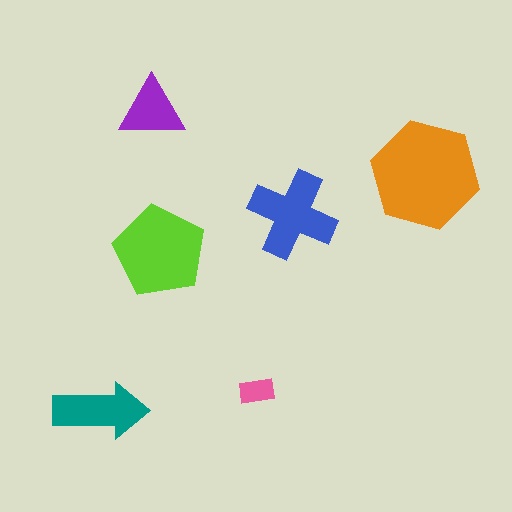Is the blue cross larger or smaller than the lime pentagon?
Smaller.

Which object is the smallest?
The pink rectangle.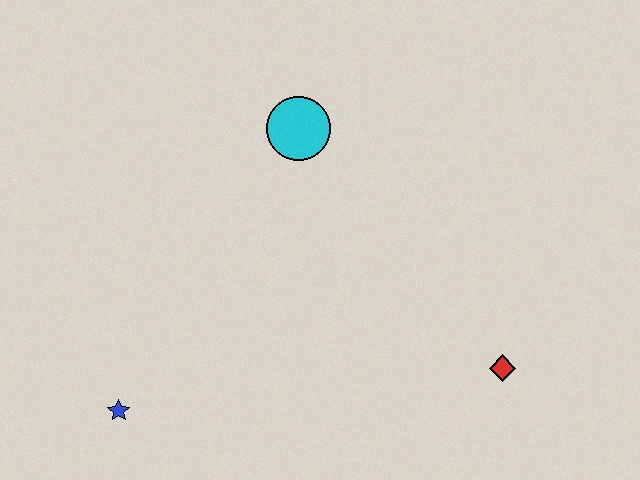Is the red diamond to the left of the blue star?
No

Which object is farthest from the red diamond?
The blue star is farthest from the red diamond.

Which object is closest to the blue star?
The cyan circle is closest to the blue star.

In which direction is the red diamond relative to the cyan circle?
The red diamond is below the cyan circle.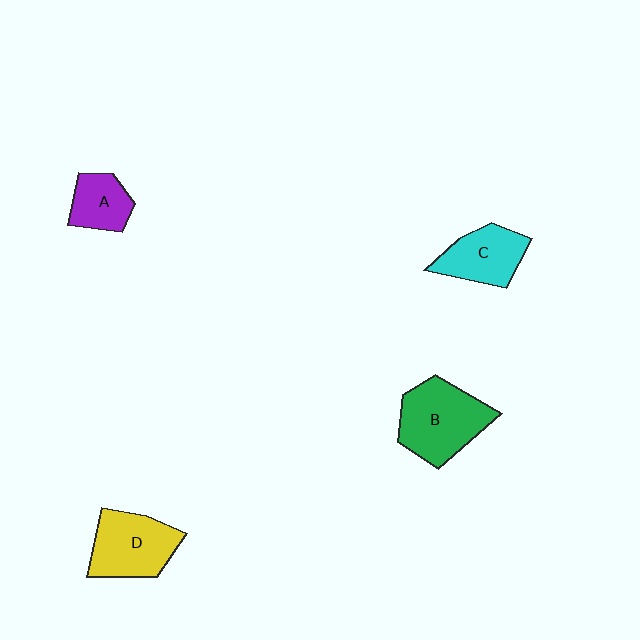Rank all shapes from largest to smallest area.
From largest to smallest: B (green), D (yellow), C (cyan), A (purple).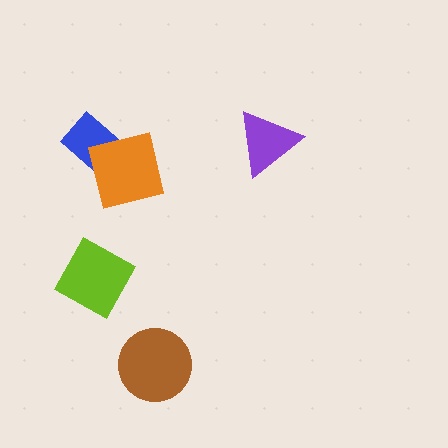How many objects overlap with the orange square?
1 object overlaps with the orange square.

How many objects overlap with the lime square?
0 objects overlap with the lime square.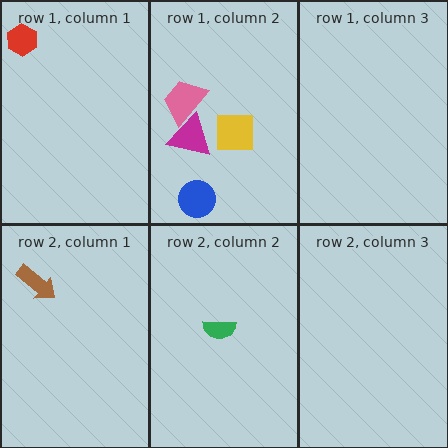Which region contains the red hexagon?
The row 1, column 1 region.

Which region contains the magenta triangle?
The row 1, column 2 region.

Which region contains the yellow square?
The row 1, column 2 region.